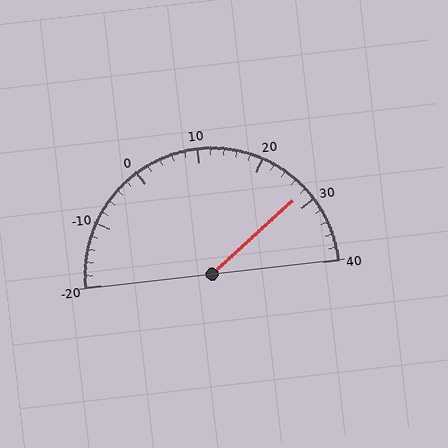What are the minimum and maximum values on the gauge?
The gauge ranges from -20 to 40.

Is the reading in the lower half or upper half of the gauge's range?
The reading is in the upper half of the range (-20 to 40).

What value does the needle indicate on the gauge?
The needle indicates approximately 28.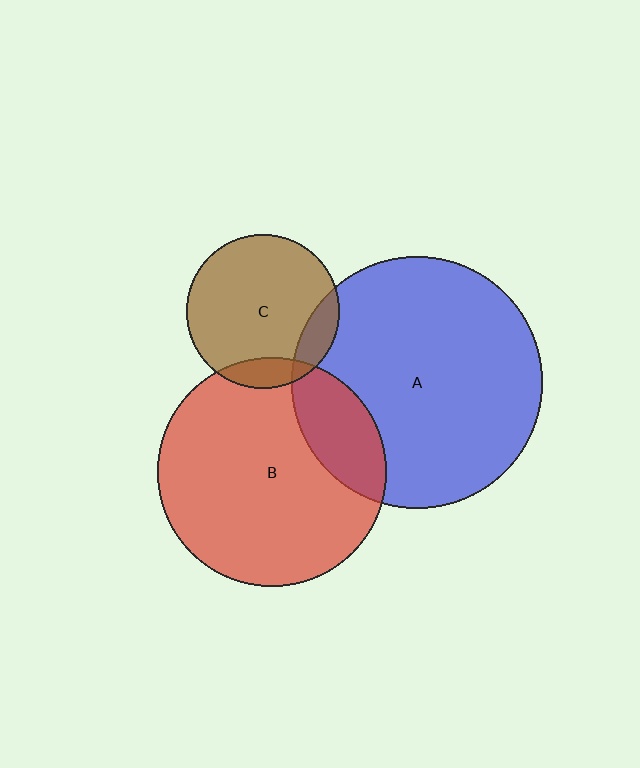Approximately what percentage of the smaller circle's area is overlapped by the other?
Approximately 20%.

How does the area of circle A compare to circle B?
Approximately 1.2 times.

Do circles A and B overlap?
Yes.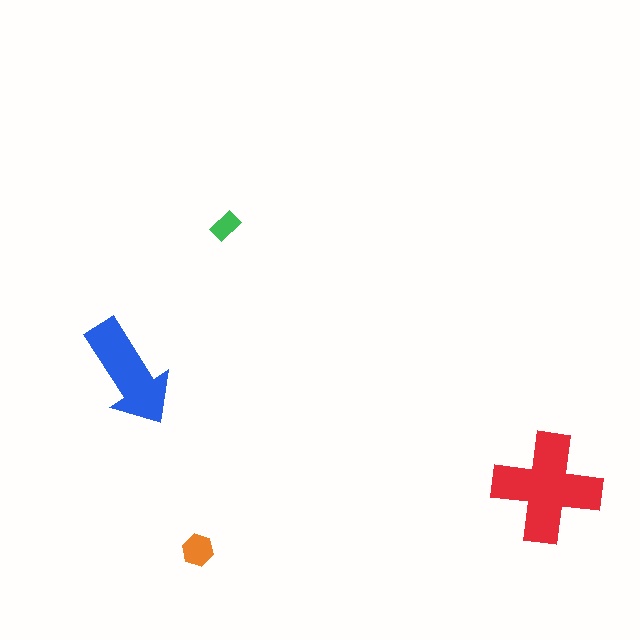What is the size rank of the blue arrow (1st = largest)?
2nd.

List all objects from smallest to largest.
The green rectangle, the orange hexagon, the blue arrow, the red cross.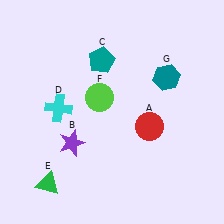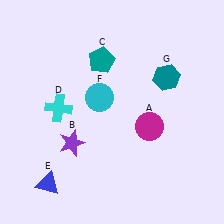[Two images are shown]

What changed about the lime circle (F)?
In Image 1, F is lime. In Image 2, it changed to cyan.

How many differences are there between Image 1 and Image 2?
There are 3 differences between the two images.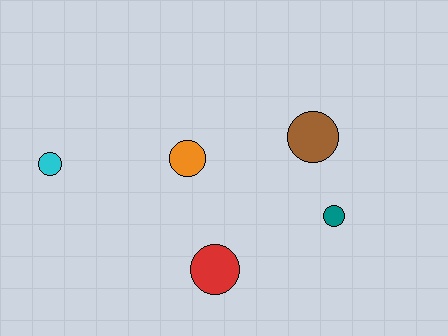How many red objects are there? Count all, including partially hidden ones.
There is 1 red object.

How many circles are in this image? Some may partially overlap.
There are 5 circles.